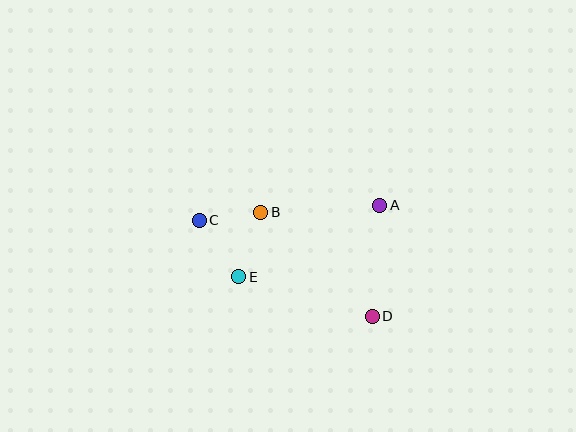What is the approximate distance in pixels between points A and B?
The distance between A and B is approximately 120 pixels.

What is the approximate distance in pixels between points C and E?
The distance between C and E is approximately 69 pixels.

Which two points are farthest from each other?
Points C and D are farthest from each other.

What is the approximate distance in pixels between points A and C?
The distance between A and C is approximately 181 pixels.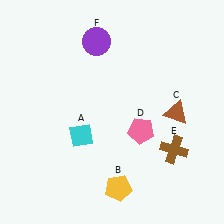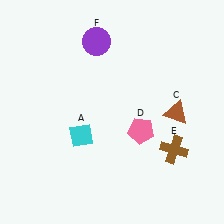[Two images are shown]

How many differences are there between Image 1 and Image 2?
There is 1 difference between the two images.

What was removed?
The yellow pentagon (B) was removed in Image 2.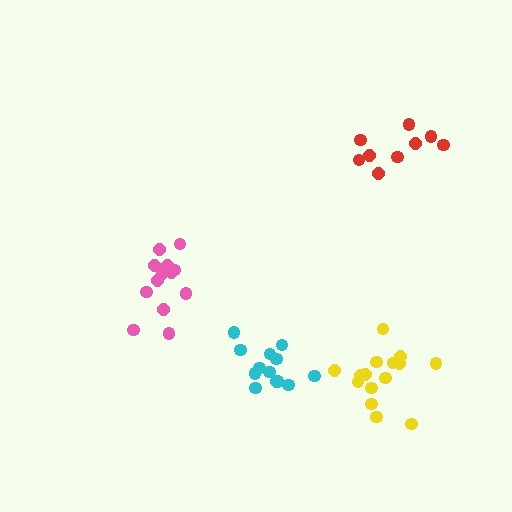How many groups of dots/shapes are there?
There are 4 groups.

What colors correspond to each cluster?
The clusters are colored: cyan, red, yellow, pink.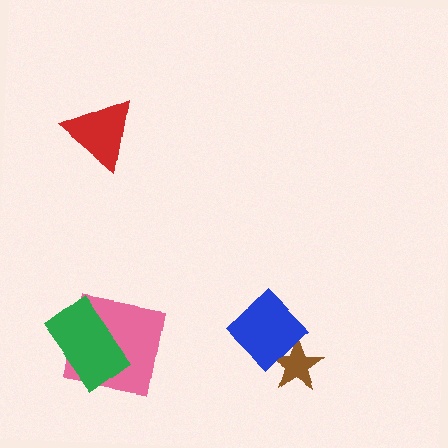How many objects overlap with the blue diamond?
1 object overlaps with the blue diamond.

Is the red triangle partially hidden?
No, no other shape covers it.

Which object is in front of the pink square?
The green rectangle is in front of the pink square.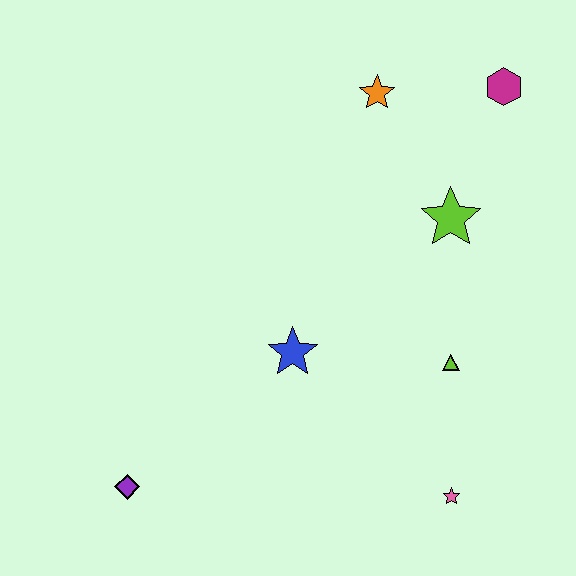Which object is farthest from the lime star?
The purple diamond is farthest from the lime star.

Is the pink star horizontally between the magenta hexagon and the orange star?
Yes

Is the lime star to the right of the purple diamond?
Yes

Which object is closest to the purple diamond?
The blue star is closest to the purple diamond.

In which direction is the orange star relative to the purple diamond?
The orange star is above the purple diamond.